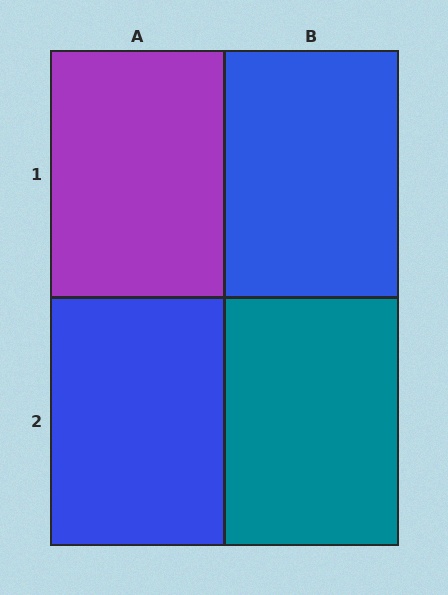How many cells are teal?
1 cell is teal.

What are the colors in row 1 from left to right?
Purple, blue.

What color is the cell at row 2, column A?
Blue.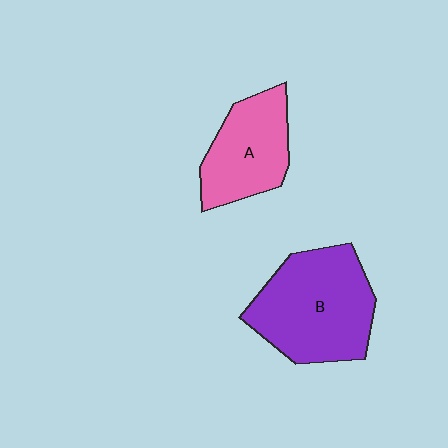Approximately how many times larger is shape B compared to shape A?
Approximately 1.5 times.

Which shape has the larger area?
Shape B (purple).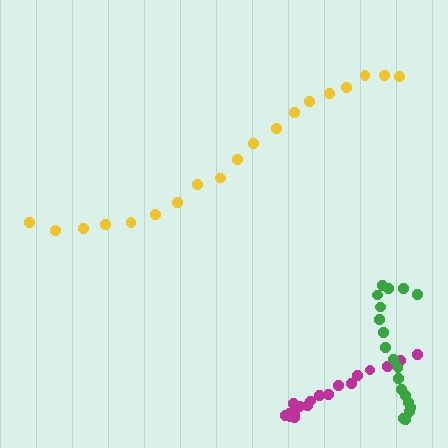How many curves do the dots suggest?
There are 3 distinct paths.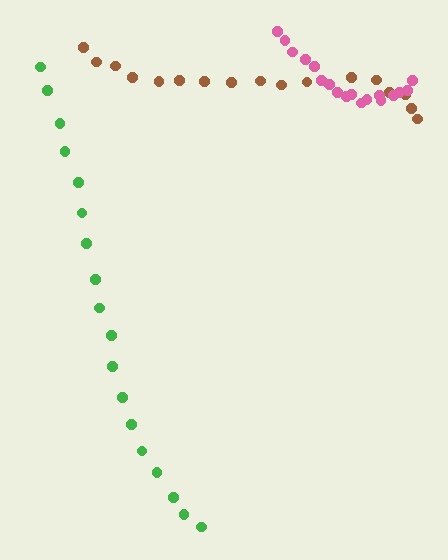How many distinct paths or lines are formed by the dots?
There are 3 distinct paths.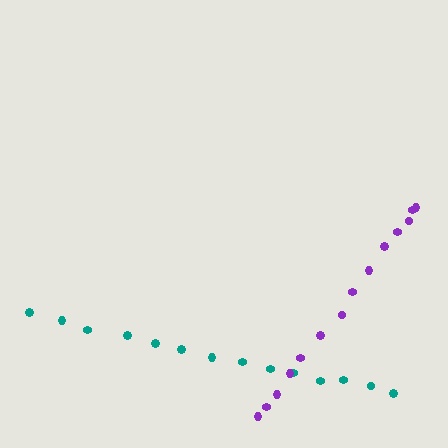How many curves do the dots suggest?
There are 2 distinct paths.